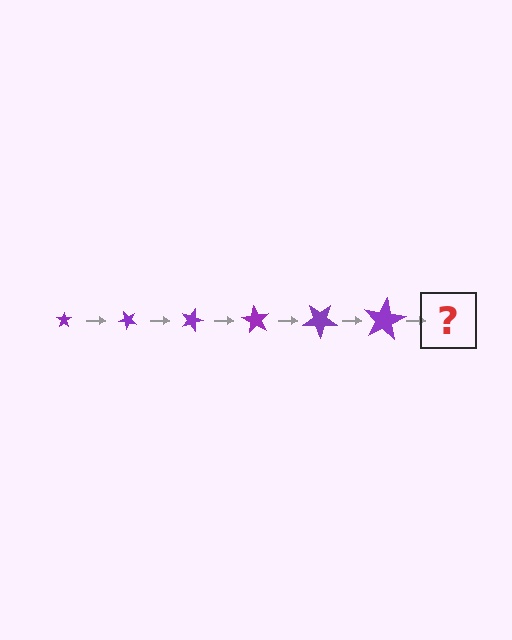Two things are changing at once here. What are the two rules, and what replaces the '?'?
The two rules are that the star grows larger each step and it rotates 45 degrees each step. The '?' should be a star, larger than the previous one and rotated 270 degrees from the start.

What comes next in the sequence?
The next element should be a star, larger than the previous one and rotated 270 degrees from the start.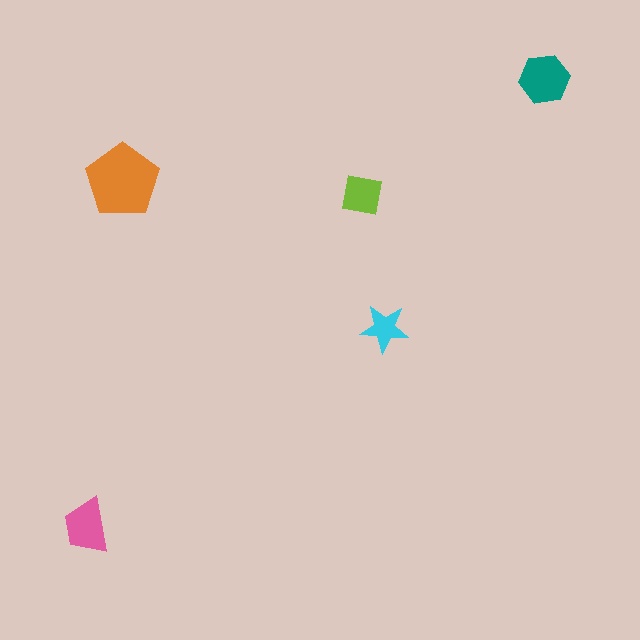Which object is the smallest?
The cyan star.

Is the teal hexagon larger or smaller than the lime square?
Larger.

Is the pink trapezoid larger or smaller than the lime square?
Larger.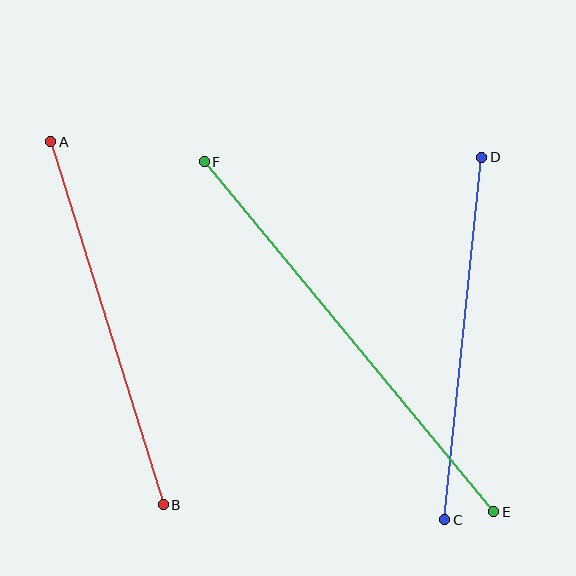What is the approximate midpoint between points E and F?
The midpoint is at approximately (349, 337) pixels.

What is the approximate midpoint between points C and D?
The midpoint is at approximately (463, 338) pixels.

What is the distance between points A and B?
The distance is approximately 380 pixels.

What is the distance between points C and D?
The distance is approximately 364 pixels.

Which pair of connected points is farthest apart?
Points E and F are farthest apart.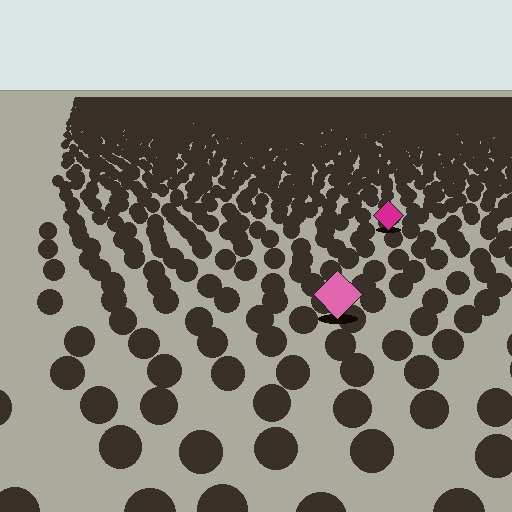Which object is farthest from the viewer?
The magenta diamond is farthest from the viewer. It appears smaller and the ground texture around it is denser.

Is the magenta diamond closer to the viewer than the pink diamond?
No. The pink diamond is closer — you can tell from the texture gradient: the ground texture is coarser near it.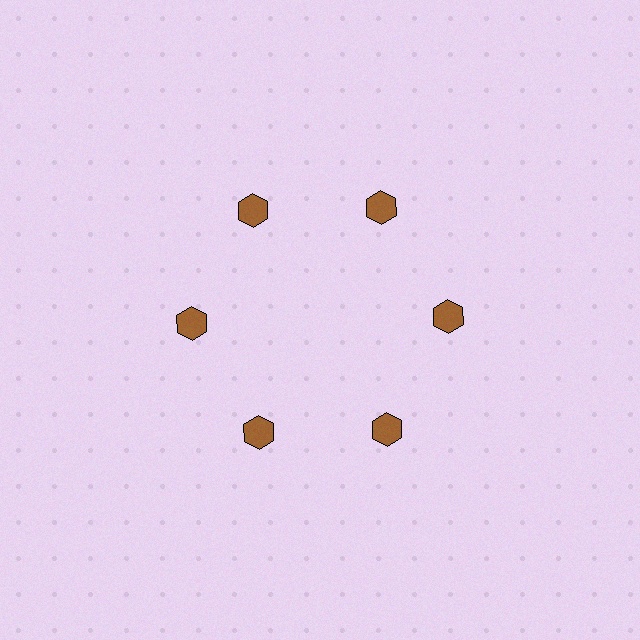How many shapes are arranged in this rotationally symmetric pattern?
There are 6 shapes, arranged in 6 groups of 1.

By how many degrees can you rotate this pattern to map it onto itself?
The pattern maps onto itself every 60 degrees of rotation.